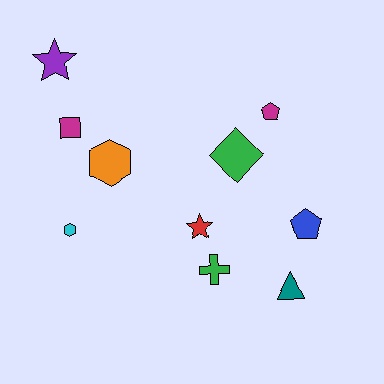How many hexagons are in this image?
There are 2 hexagons.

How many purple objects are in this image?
There is 1 purple object.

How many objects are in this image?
There are 10 objects.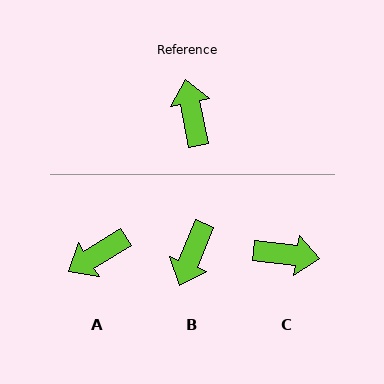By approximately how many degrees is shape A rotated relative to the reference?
Approximately 110 degrees counter-clockwise.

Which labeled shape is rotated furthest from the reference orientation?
B, about 147 degrees away.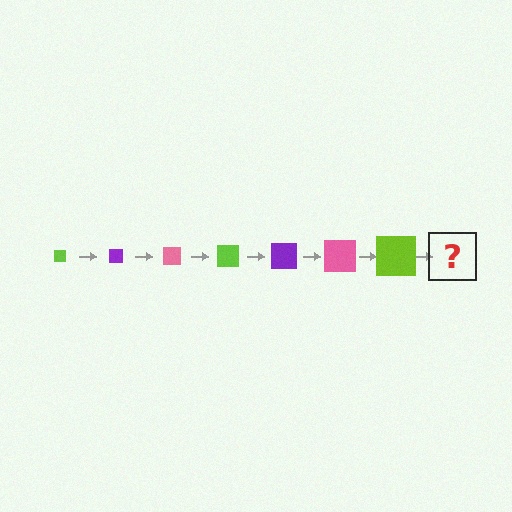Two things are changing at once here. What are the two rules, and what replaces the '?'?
The two rules are that the square grows larger each step and the color cycles through lime, purple, and pink. The '?' should be a purple square, larger than the previous one.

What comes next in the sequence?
The next element should be a purple square, larger than the previous one.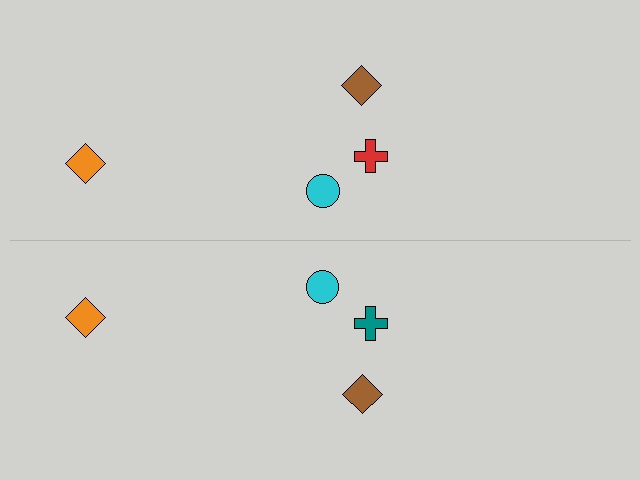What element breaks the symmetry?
The teal cross on the bottom side breaks the symmetry — its mirror counterpart is red.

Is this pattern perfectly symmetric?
No, the pattern is not perfectly symmetric. The teal cross on the bottom side breaks the symmetry — its mirror counterpart is red.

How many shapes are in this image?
There are 8 shapes in this image.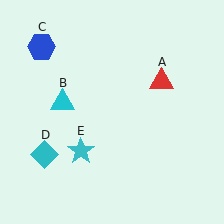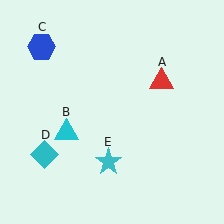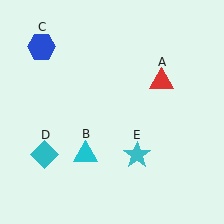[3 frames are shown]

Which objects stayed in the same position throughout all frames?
Red triangle (object A) and blue hexagon (object C) and cyan diamond (object D) remained stationary.